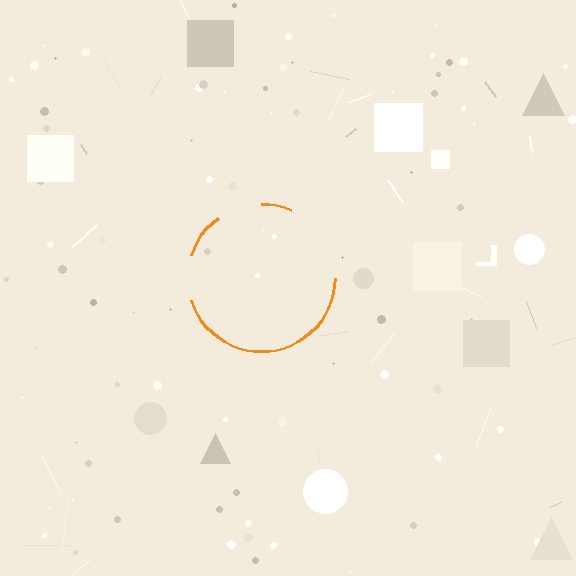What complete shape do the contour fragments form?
The contour fragments form a circle.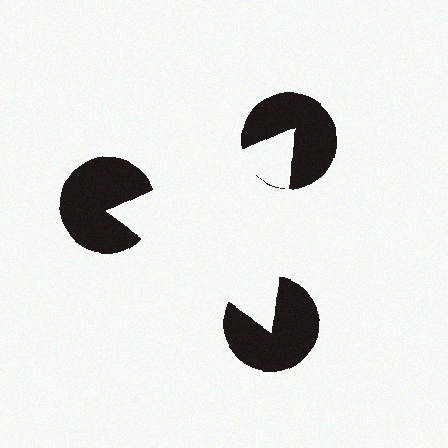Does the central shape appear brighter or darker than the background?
It typically appears slightly brighter than the background, even though no actual brightness change is drawn.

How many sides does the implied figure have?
3 sides.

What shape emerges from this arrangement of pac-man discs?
An illusory triangle — its edges are inferred from the aligned wedge cuts in the pac-man discs, not physically drawn.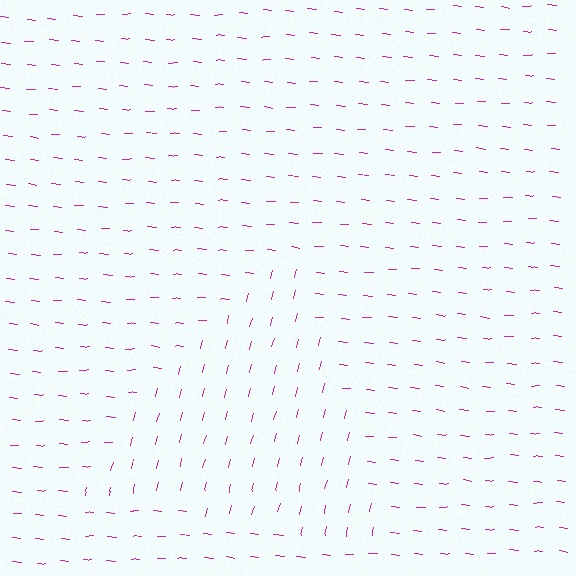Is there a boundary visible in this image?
Yes, there is a texture boundary formed by a change in line orientation.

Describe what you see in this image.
The image is filled with small magenta line segments. A triangle region in the image has lines oriented differently from the surrounding lines, creating a visible texture boundary.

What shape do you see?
I see a triangle.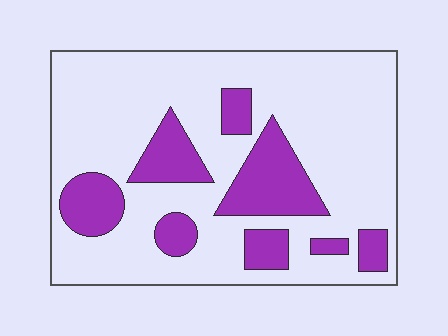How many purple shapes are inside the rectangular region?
8.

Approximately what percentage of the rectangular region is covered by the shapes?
Approximately 25%.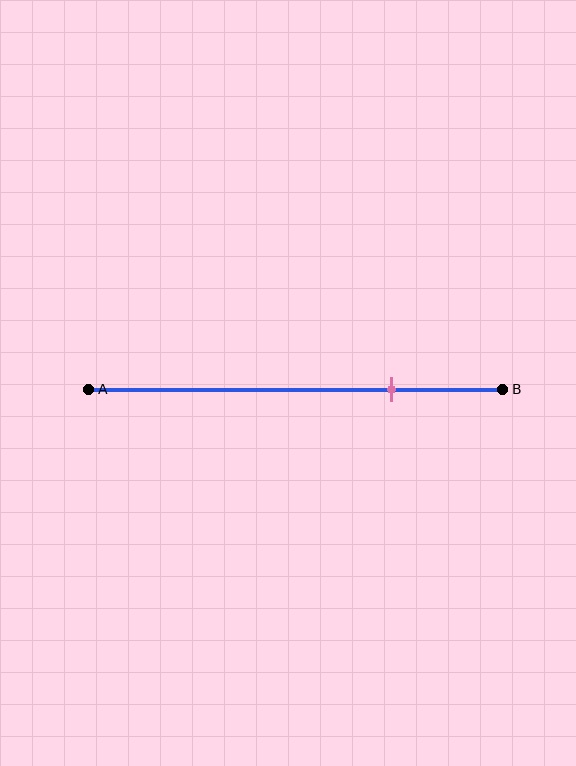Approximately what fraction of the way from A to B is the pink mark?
The pink mark is approximately 75% of the way from A to B.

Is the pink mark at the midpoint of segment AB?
No, the mark is at about 75% from A, not at the 50% midpoint.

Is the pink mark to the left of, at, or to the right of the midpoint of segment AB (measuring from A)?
The pink mark is to the right of the midpoint of segment AB.